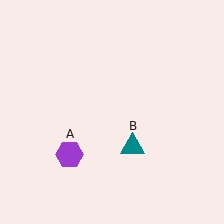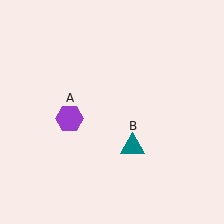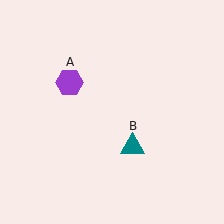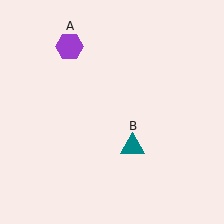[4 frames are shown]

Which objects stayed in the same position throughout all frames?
Teal triangle (object B) remained stationary.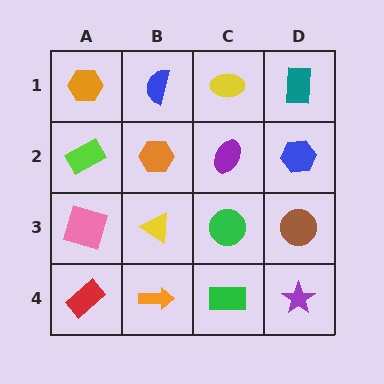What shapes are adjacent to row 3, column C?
A purple ellipse (row 2, column C), a green rectangle (row 4, column C), a yellow triangle (row 3, column B), a brown circle (row 3, column D).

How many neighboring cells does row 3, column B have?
4.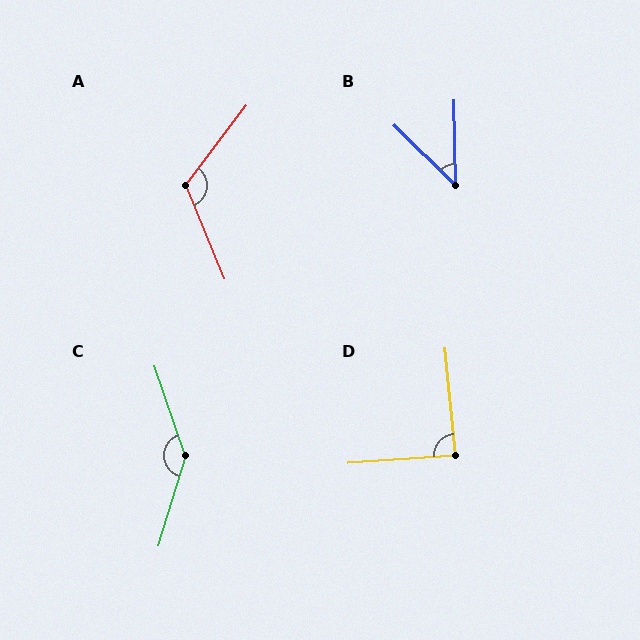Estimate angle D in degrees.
Approximately 88 degrees.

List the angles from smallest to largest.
B (44°), D (88°), A (120°), C (144°).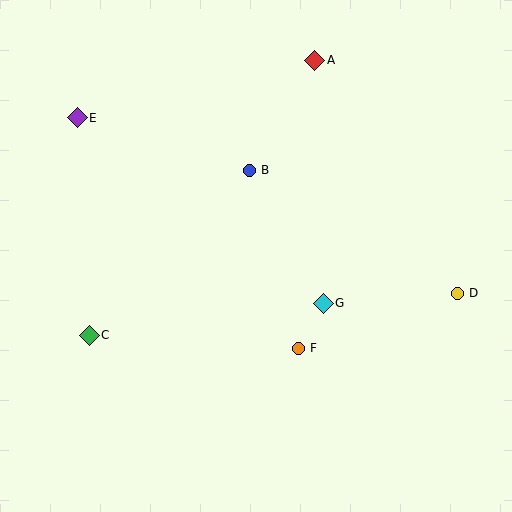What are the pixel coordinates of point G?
Point G is at (323, 303).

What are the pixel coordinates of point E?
Point E is at (77, 118).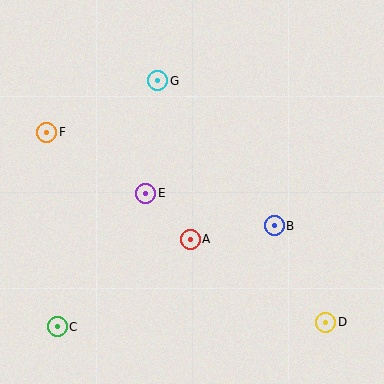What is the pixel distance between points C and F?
The distance between C and F is 194 pixels.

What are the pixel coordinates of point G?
Point G is at (158, 81).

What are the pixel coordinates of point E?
Point E is at (146, 193).